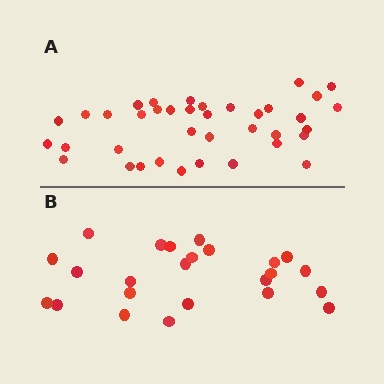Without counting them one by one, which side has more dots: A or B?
Region A (the top region) has more dots.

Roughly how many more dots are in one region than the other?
Region A has approximately 15 more dots than region B.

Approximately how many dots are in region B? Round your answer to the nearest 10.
About 20 dots. (The exact count is 24, which rounds to 20.)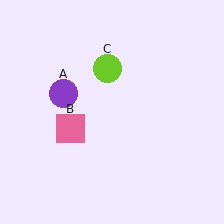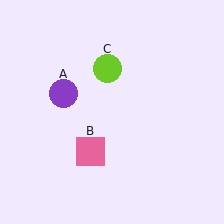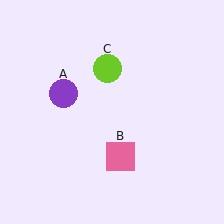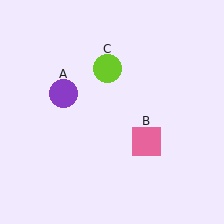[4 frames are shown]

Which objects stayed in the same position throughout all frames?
Purple circle (object A) and lime circle (object C) remained stationary.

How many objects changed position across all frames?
1 object changed position: pink square (object B).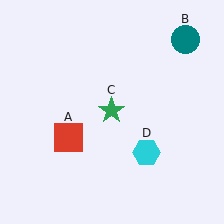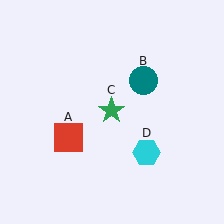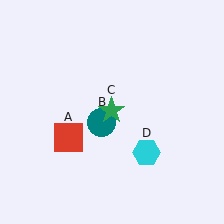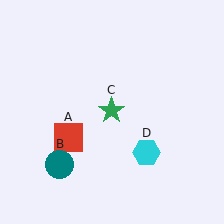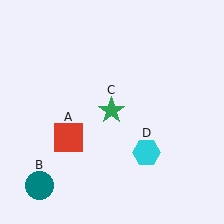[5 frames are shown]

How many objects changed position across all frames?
1 object changed position: teal circle (object B).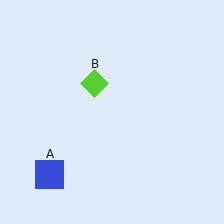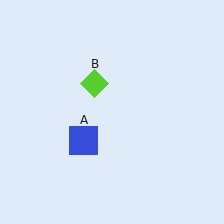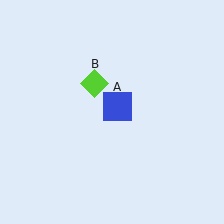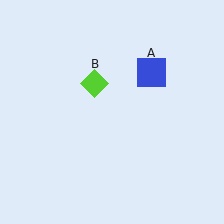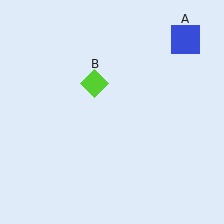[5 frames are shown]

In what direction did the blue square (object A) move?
The blue square (object A) moved up and to the right.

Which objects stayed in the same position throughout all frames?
Lime diamond (object B) remained stationary.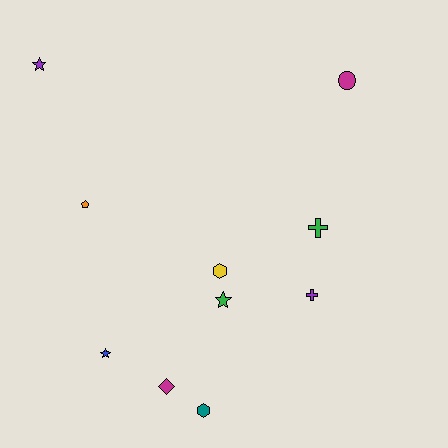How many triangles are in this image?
There are no triangles.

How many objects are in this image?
There are 10 objects.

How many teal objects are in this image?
There is 1 teal object.